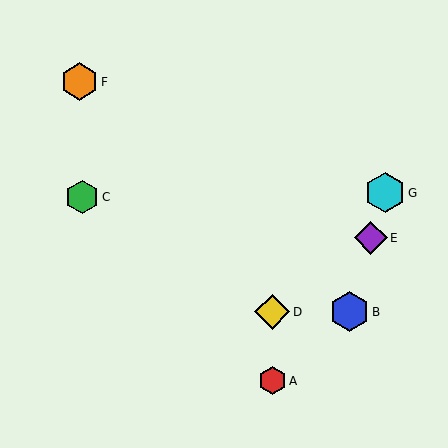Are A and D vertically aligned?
Yes, both are at x≈272.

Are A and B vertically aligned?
No, A is at x≈272 and B is at x≈349.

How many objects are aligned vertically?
2 objects (A, D) are aligned vertically.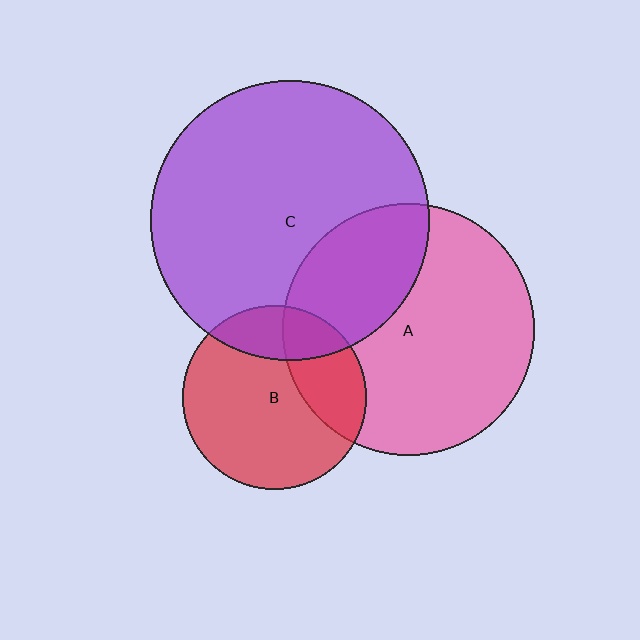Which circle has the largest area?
Circle C (purple).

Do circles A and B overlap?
Yes.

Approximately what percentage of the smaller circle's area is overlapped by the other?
Approximately 25%.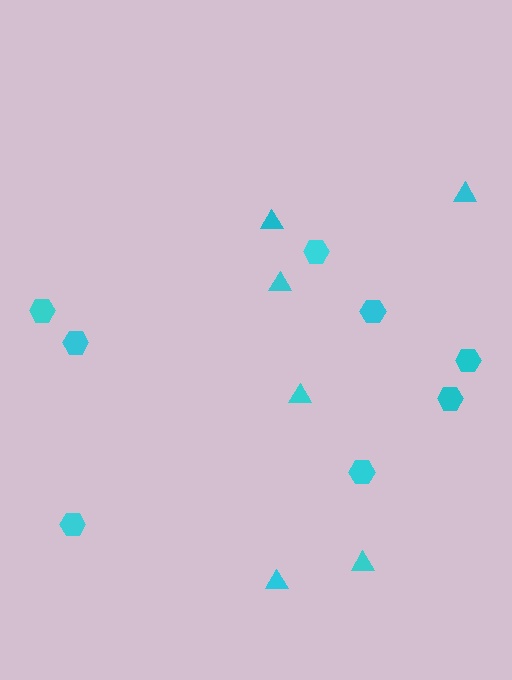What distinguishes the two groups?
There are 2 groups: one group of triangles (6) and one group of hexagons (8).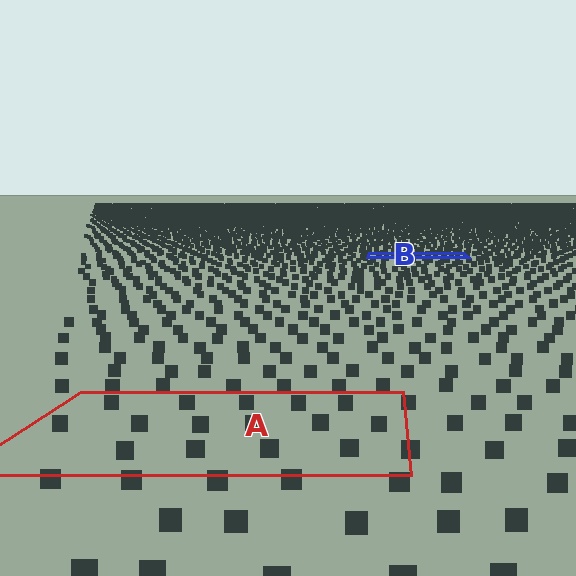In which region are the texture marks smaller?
The texture marks are smaller in region B, because it is farther away.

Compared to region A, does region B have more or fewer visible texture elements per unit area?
Region B has more texture elements per unit area — they are packed more densely because it is farther away.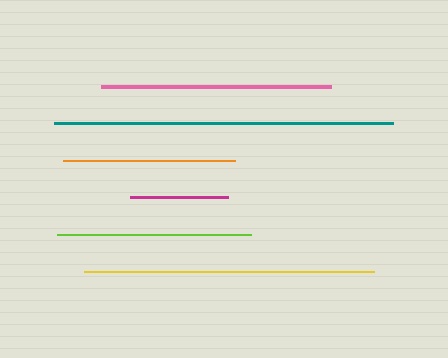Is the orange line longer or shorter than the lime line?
The lime line is longer than the orange line.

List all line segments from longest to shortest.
From longest to shortest: teal, yellow, pink, lime, orange, magenta.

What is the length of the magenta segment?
The magenta segment is approximately 98 pixels long.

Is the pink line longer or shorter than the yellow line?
The yellow line is longer than the pink line.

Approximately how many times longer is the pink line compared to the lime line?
The pink line is approximately 1.2 times the length of the lime line.